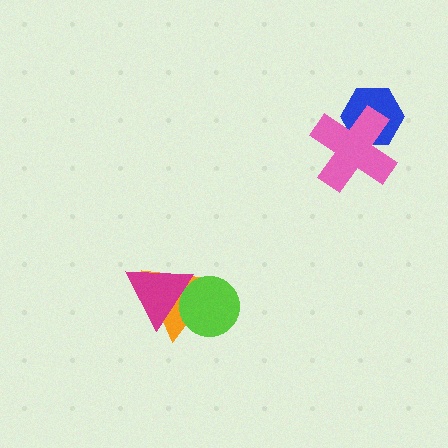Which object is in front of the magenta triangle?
The lime circle is in front of the magenta triangle.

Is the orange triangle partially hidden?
Yes, it is partially covered by another shape.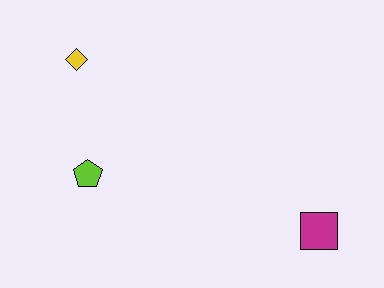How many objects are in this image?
There are 3 objects.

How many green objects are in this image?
There are no green objects.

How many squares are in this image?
There is 1 square.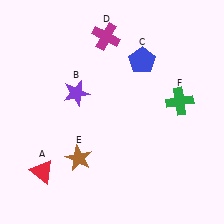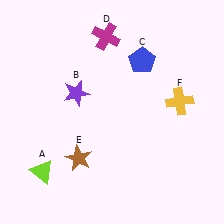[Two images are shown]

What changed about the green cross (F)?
In Image 1, F is green. In Image 2, it changed to yellow.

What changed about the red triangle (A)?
In Image 1, A is red. In Image 2, it changed to lime.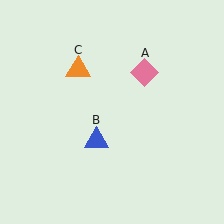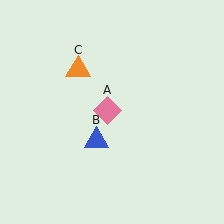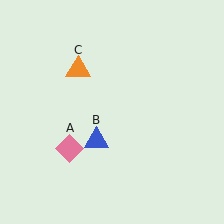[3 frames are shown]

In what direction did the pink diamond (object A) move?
The pink diamond (object A) moved down and to the left.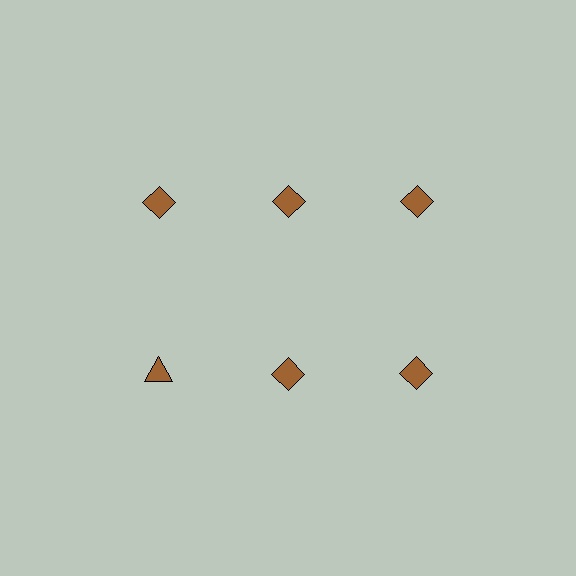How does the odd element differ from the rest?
It has a different shape: triangle instead of diamond.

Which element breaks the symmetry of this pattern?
The brown triangle in the second row, leftmost column breaks the symmetry. All other shapes are brown diamonds.